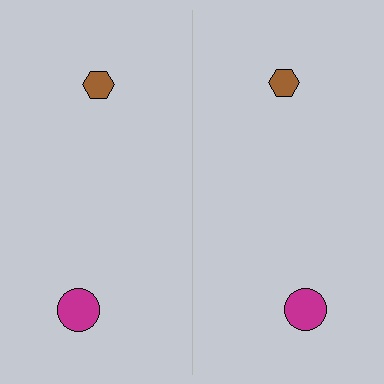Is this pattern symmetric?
Yes, this pattern has bilateral (reflection) symmetry.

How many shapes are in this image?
There are 4 shapes in this image.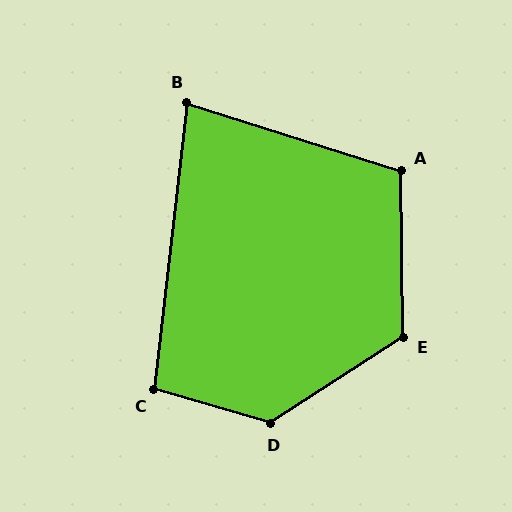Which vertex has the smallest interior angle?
B, at approximately 79 degrees.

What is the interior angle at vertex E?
Approximately 122 degrees (obtuse).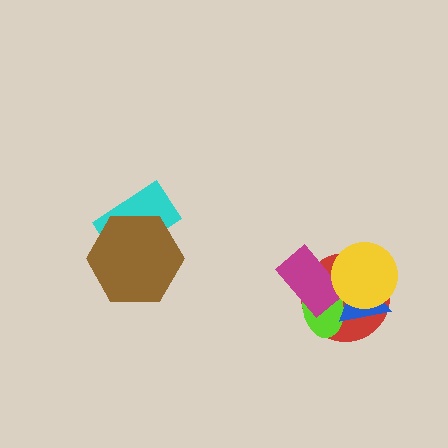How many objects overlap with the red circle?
4 objects overlap with the red circle.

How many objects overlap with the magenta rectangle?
3 objects overlap with the magenta rectangle.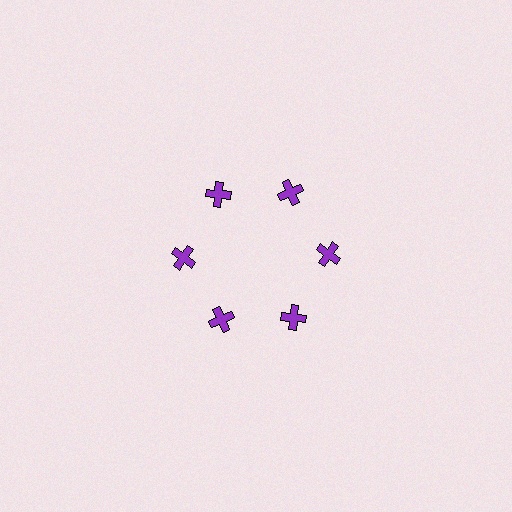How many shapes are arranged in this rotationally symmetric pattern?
There are 6 shapes, arranged in 6 groups of 1.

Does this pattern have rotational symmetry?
Yes, this pattern has 6-fold rotational symmetry. It looks the same after rotating 60 degrees around the center.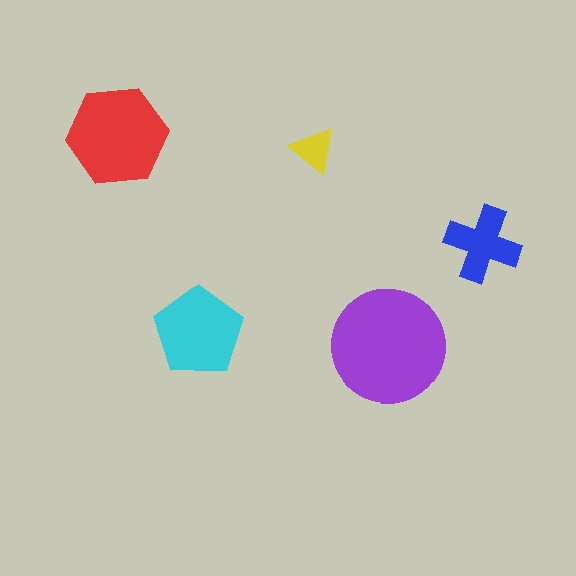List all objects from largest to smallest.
The purple circle, the red hexagon, the cyan pentagon, the blue cross, the yellow triangle.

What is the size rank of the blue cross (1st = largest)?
4th.